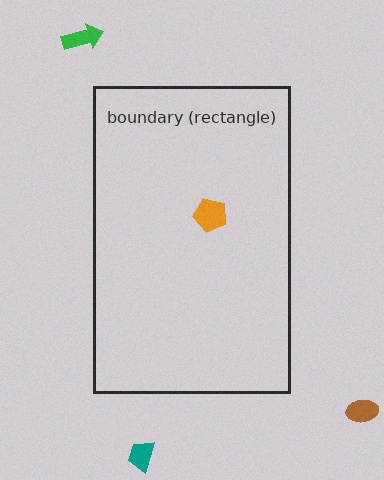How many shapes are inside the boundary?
1 inside, 3 outside.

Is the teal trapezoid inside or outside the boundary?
Outside.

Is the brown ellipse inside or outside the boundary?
Outside.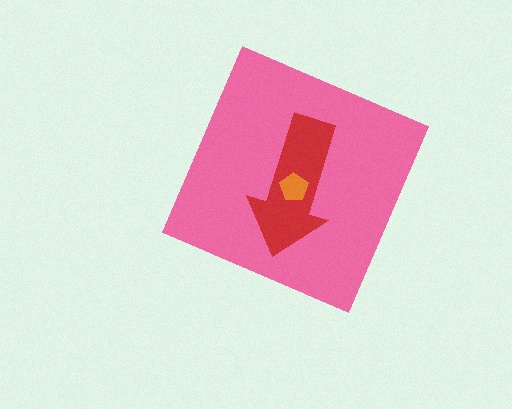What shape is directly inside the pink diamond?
The red arrow.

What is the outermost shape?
The pink diamond.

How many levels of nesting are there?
3.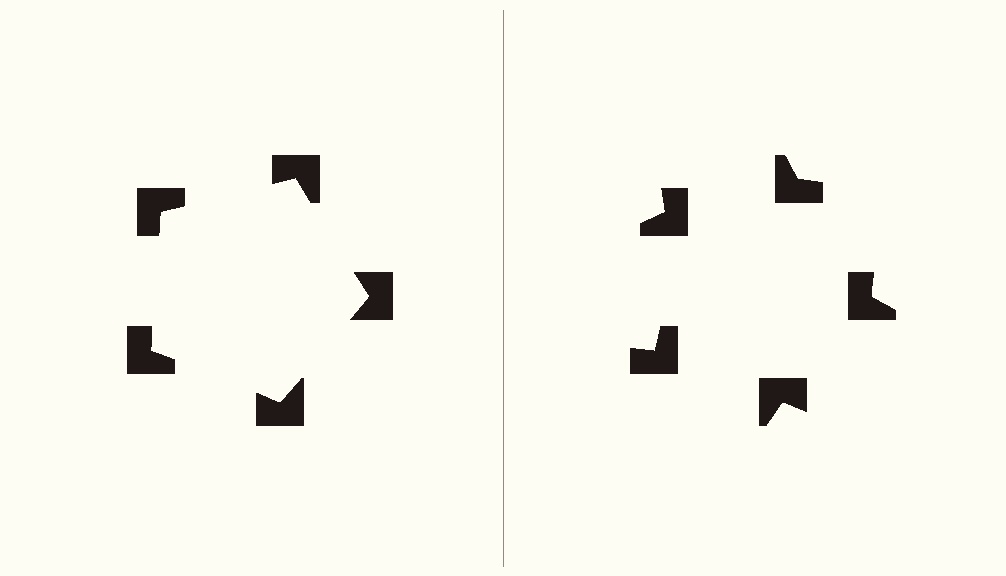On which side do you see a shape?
An illusory pentagon appears on the left side. On the right side the wedge cuts are rotated, so no coherent shape forms.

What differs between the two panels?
The notched squares are positioned identically on both sides; only the wedge orientations differ. On the left they align to a pentagon; on the right they are misaligned.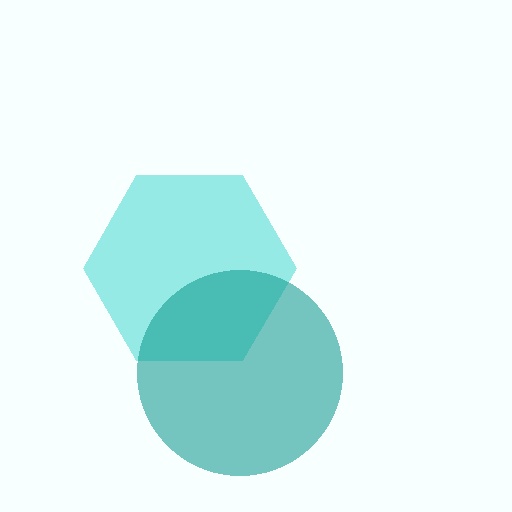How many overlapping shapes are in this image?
There are 2 overlapping shapes in the image.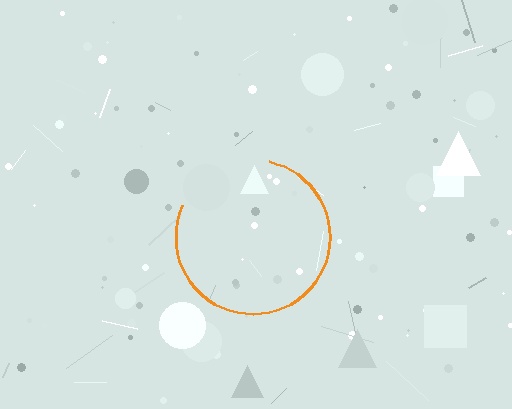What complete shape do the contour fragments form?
The contour fragments form a circle.